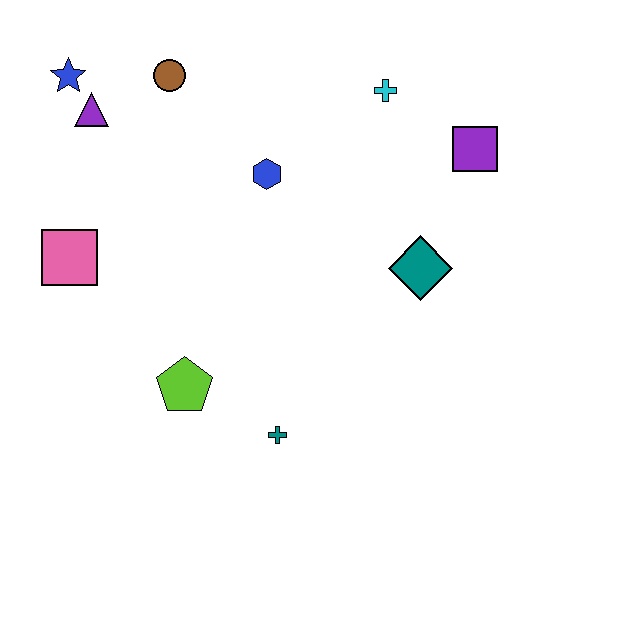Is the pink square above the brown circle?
No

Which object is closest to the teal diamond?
The purple square is closest to the teal diamond.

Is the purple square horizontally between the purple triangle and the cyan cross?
No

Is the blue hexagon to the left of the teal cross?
Yes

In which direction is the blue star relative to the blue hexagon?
The blue star is to the left of the blue hexagon.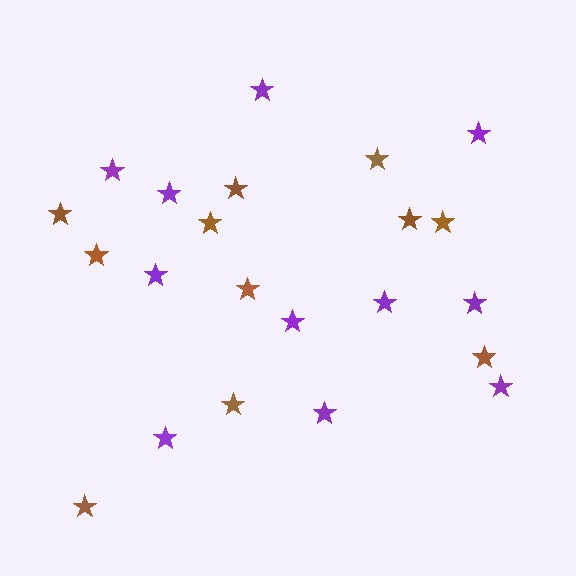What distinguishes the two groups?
There are 2 groups: one group of purple stars (11) and one group of brown stars (11).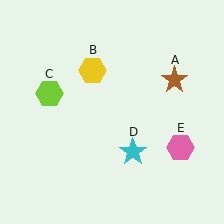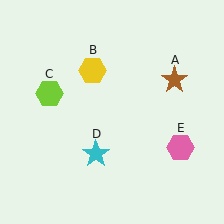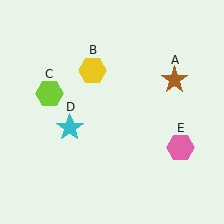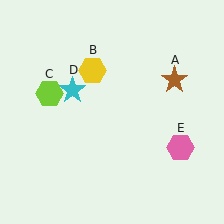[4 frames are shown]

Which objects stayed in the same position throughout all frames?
Brown star (object A) and yellow hexagon (object B) and lime hexagon (object C) and pink hexagon (object E) remained stationary.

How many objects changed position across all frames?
1 object changed position: cyan star (object D).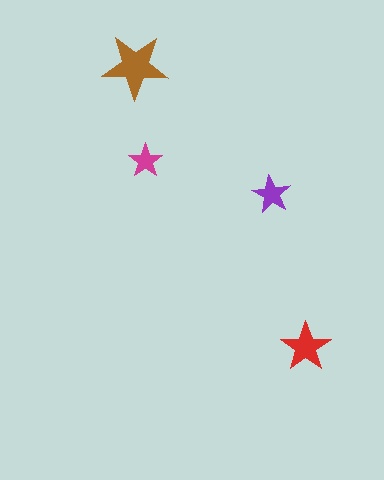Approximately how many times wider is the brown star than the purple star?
About 1.5 times wider.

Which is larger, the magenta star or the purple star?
The purple one.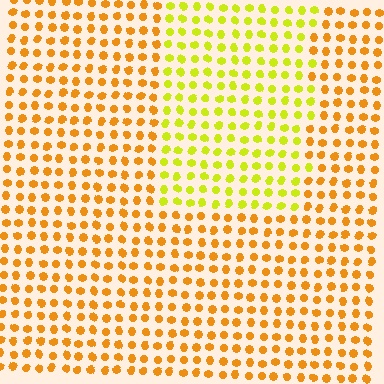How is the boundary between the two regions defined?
The boundary is defined purely by a slight shift in hue (about 36 degrees). Spacing, size, and orientation are identical on both sides.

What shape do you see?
I see a rectangle.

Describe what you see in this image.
The image is filled with small orange elements in a uniform arrangement. A rectangle-shaped region is visible where the elements are tinted to a slightly different hue, forming a subtle color boundary.